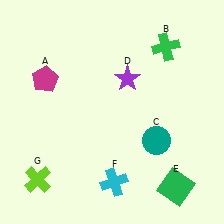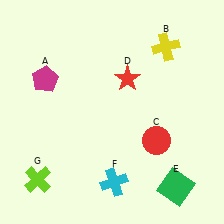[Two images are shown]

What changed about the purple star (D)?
In Image 1, D is purple. In Image 2, it changed to red.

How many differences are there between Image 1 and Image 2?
There are 3 differences between the two images.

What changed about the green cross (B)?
In Image 1, B is green. In Image 2, it changed to yellow.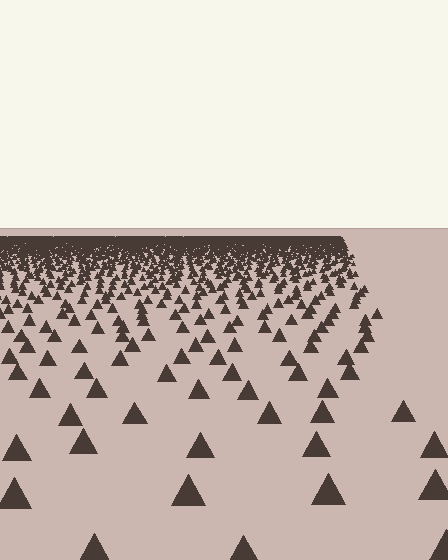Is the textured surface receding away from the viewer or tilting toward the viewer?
The surface is receding away from the viewer. Texture elements get smaller and denser toward the top.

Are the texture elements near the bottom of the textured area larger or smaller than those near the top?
Larger. Near the bottom, elements are closer to the viewer and appear at a bigger on-screen size.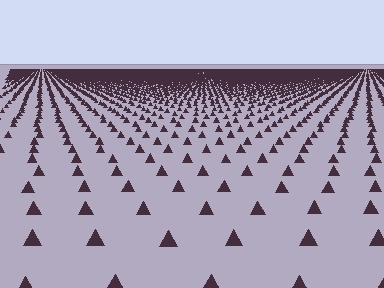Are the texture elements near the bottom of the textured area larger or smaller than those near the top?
Larger. Near the bottom, elements are closer to the viewer and appear at a bigger on-screen size.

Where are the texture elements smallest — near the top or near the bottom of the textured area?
Near the top.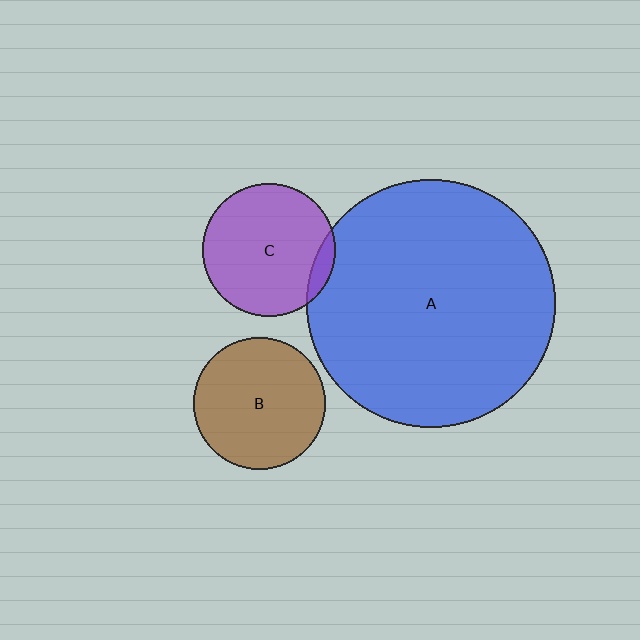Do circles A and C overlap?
Yes.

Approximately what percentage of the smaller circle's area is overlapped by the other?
Approximately 10%.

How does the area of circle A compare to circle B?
Approximately 3.6 times.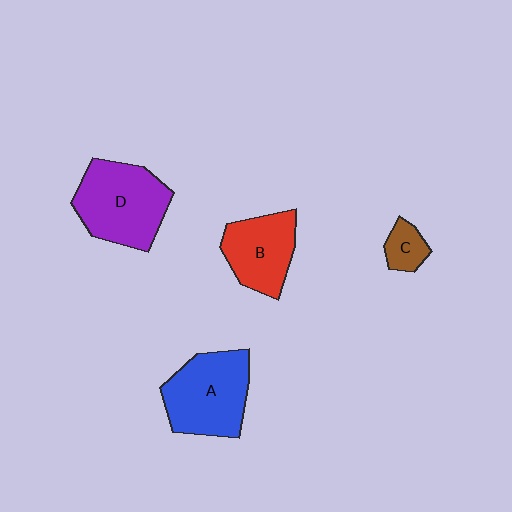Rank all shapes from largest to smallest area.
From largest to smallest: D (purple), A (blue), B (red), C (brown).